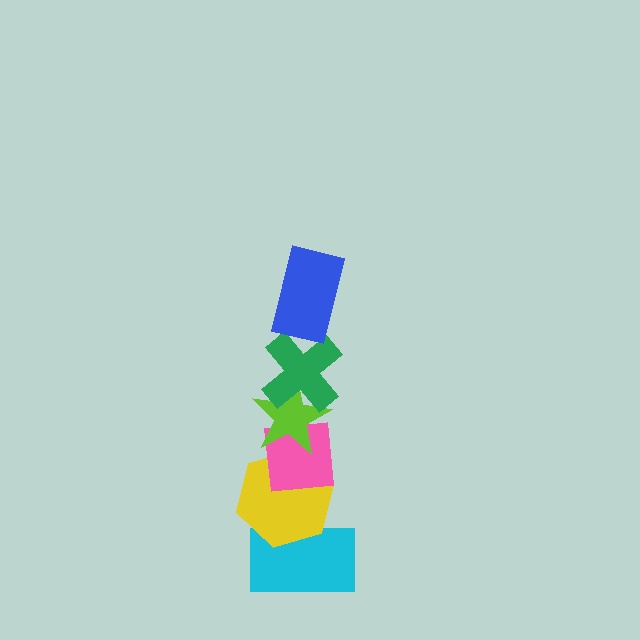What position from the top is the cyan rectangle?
The cyan rectangle is 6th from the top.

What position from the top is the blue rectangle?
The blue rectangle is 1st from the top.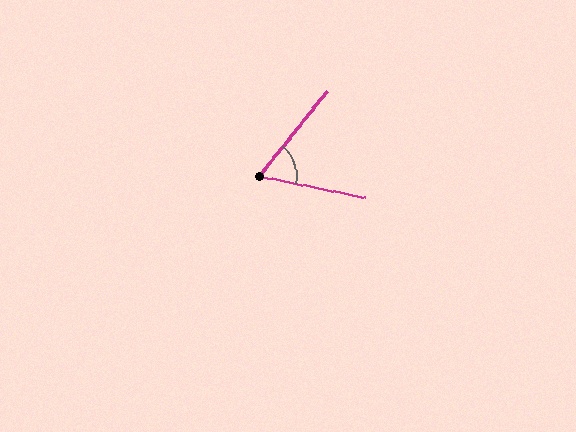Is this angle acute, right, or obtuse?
It is acute.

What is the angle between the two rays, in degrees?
Approximately 63 degrees.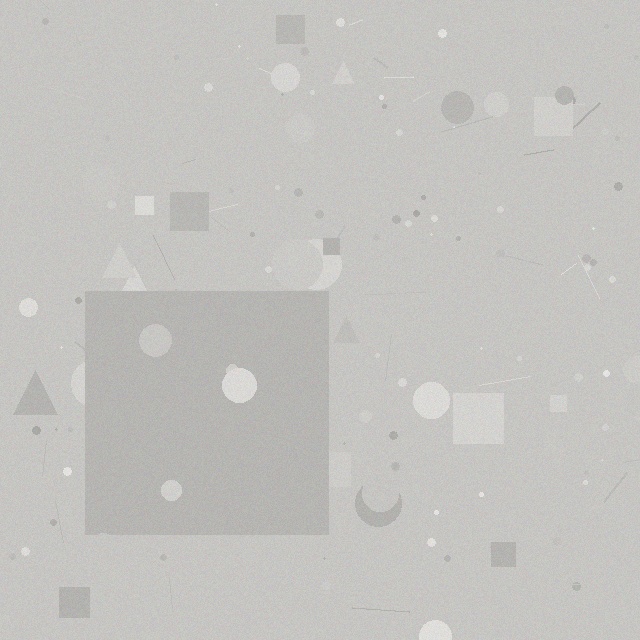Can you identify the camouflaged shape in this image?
The camouflaged shape is a square.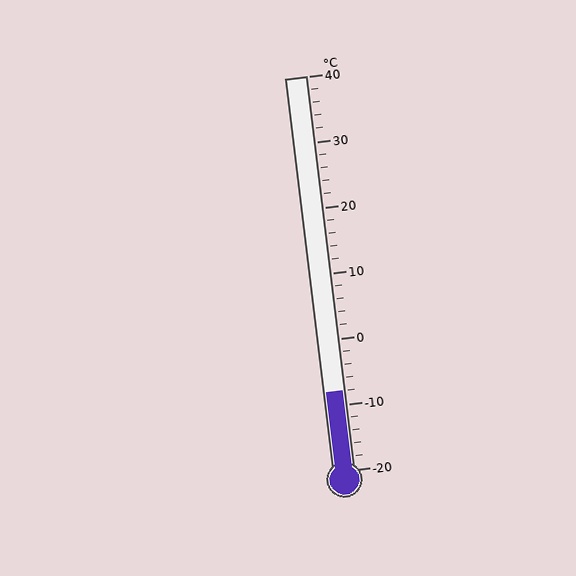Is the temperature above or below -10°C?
The temperature is above -10°C.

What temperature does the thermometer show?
The thermometer shows approximately -8°C.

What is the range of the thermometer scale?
The thermometer scale ranges from -20°C to 40°C.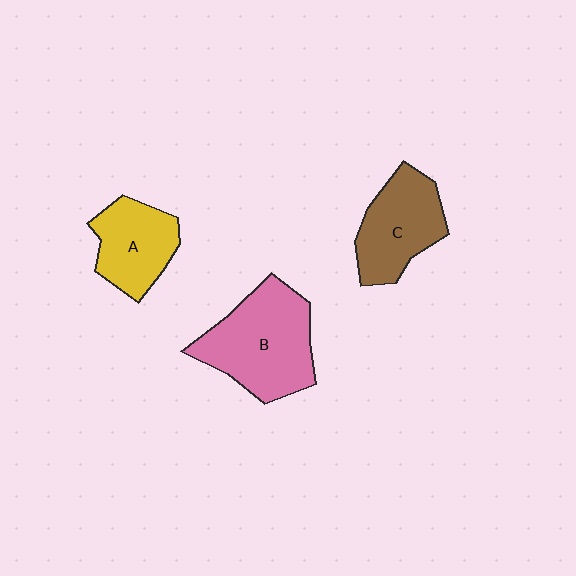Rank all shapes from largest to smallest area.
From largest to smallest: B (pink), C (brown), A (yellow).